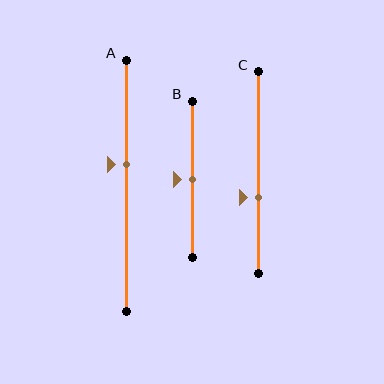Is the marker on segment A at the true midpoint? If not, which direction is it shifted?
No, the marker on segment A is shifted upward by about 8% of the segment length.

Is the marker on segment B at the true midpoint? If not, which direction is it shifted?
Yes, the marker on segment B is at the true midpoint.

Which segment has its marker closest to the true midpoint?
Segment B has its marker closest to the true midpoint.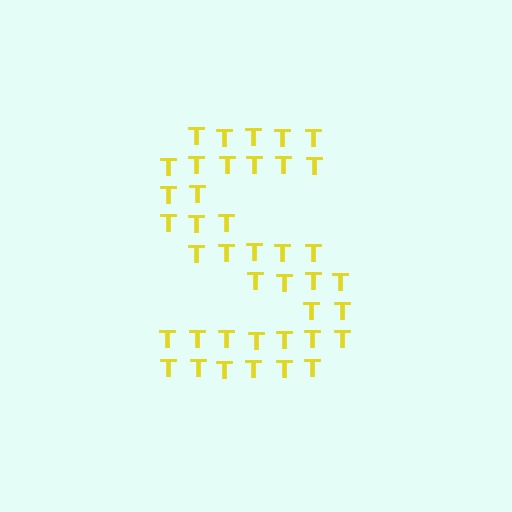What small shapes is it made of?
It is made of small letter T's.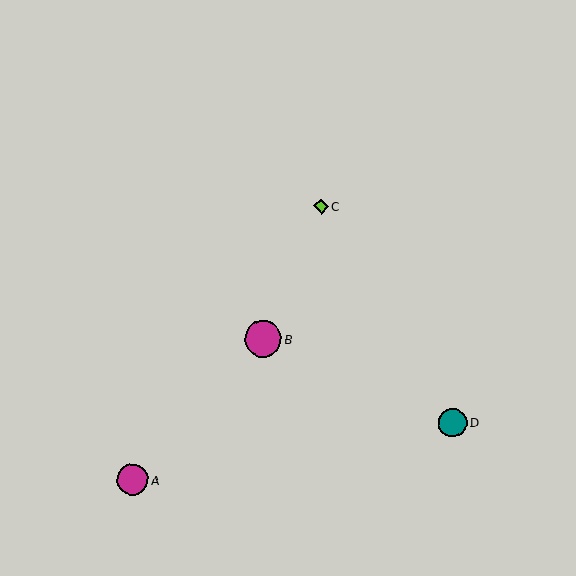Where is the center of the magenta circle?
The center of the magenta circle is at (133, 480).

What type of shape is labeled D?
Shape D is a teal circle.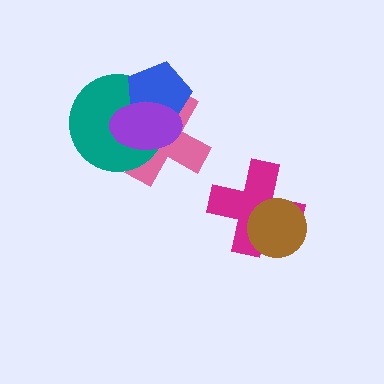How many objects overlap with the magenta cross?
1 object overlaps with the magenta cross.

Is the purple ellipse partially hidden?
No, no other shape covers it.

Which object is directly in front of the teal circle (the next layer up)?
The blue pentagon is directly in front of the teal circle.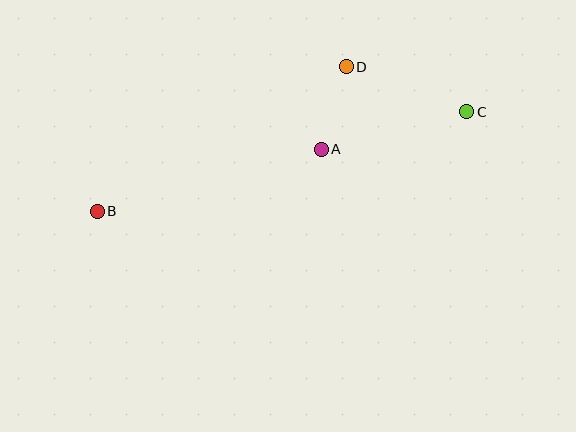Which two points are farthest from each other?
Points B and C are farthest from each other.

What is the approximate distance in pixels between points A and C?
The distance between A and C is approximately 150 pixels.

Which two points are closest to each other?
Points A and D are closest to each other.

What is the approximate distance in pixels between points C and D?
The distance between C and D is approximately 128 pixels.